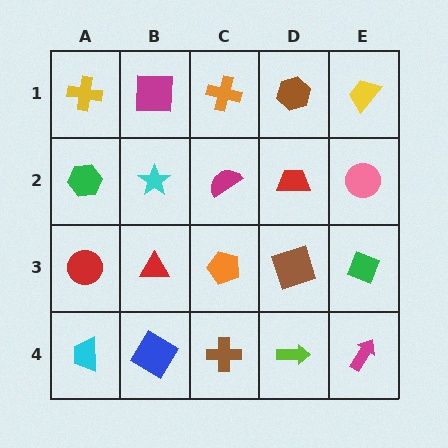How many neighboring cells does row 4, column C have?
3.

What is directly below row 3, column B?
A blue diamond.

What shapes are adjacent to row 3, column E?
A pink circle (row 2, column E), a magenta arrow (row 4, column E), a brown square (row 3, column D).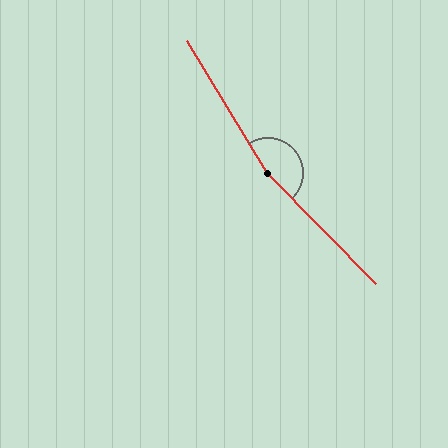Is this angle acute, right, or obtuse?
It is obtuse.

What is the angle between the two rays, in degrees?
Approximately 167 degrees.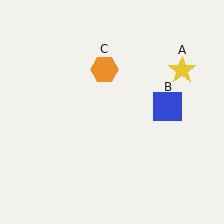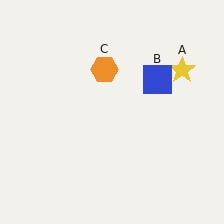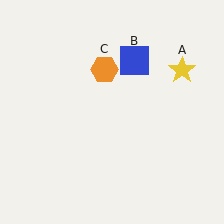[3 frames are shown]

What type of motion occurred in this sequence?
The blue square (object B) rotated counterclockwise around the center of the scene.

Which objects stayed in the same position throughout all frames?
Yellow star (object A) and orange hexagon (object C) remained stationary.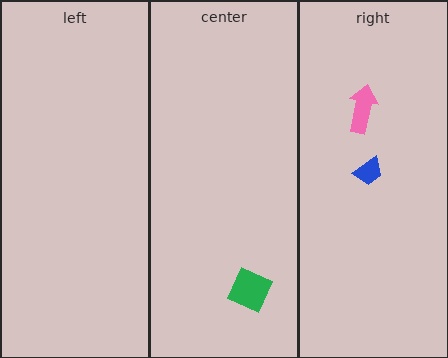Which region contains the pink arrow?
The right region.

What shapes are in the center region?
The green diamond.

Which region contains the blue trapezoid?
The right region.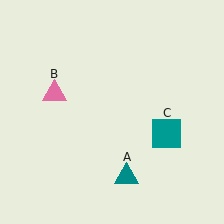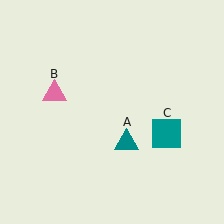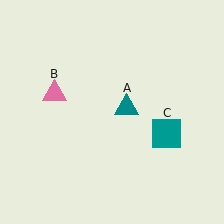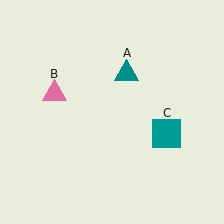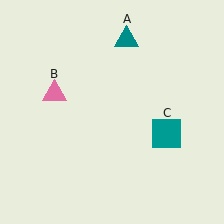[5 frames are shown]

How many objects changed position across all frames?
1 object changed position: teal triangle (object A).